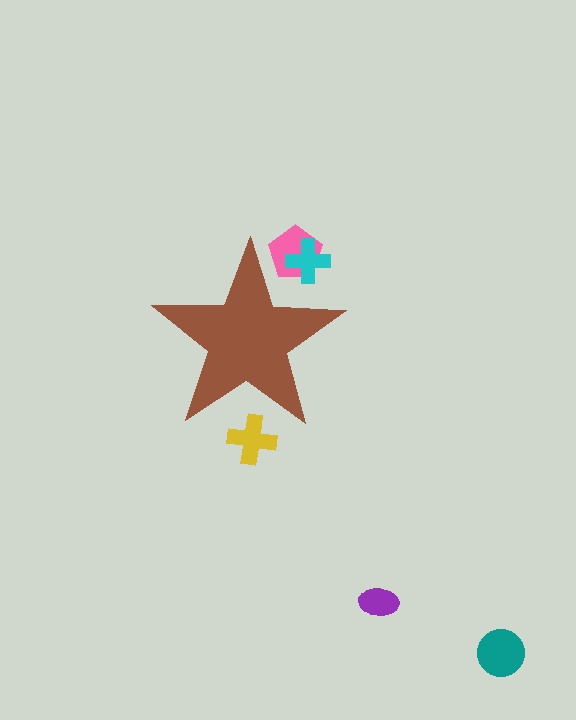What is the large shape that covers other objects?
A brown star.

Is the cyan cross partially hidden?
Yes, the cyan cross is partially hidden behind the brown star.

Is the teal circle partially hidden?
No, the teal circle is fully visible.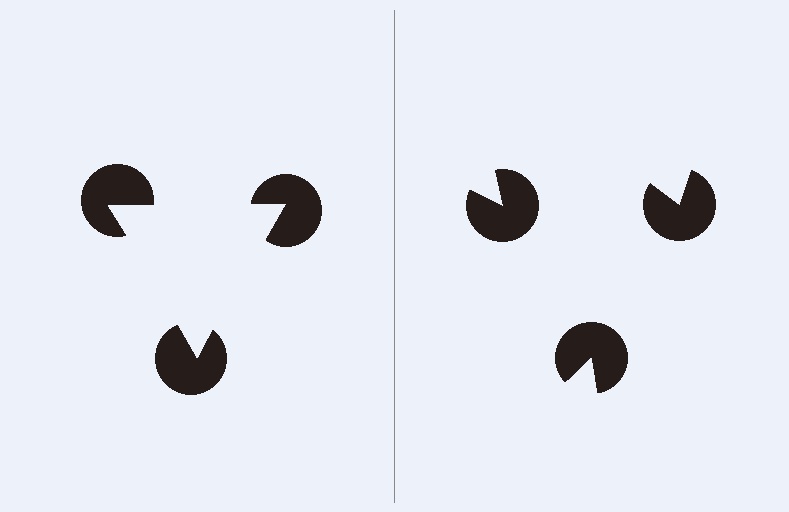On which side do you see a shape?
An illusory triangle appears on the left side. On the right side the wedge cuts are rotated, so no coherent shape forms.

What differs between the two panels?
The pac-man discs are positioned identically on both sides; only the wedge orientations differ. On the left they align to a triangle; on the right they are misaligned.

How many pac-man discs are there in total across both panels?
6 — 3 on each side.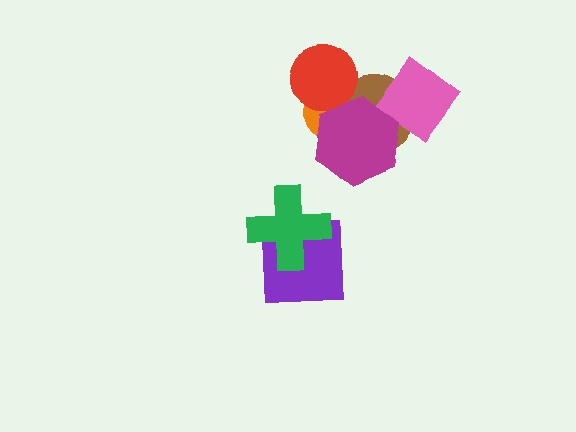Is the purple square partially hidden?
Yes, it is partially covered by another shape.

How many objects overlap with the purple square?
1 object overlaps with the purple square.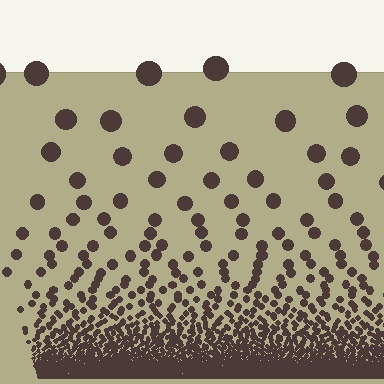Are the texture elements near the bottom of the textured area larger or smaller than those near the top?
Smaller. The gradient is inverted — elements near the bottom are smaller and denser.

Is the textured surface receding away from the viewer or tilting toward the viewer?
The surface appears to tilt toward the viewer. Texture elements get larger and sparser toward the top.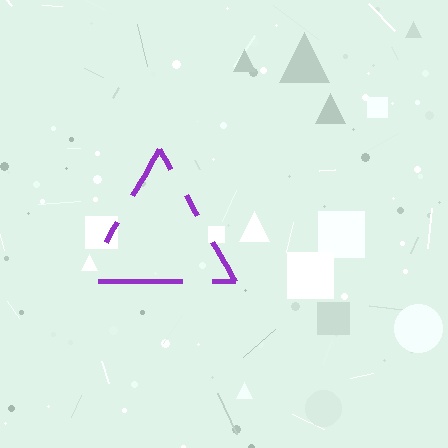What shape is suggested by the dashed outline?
The dashed outline suggests a triangle.